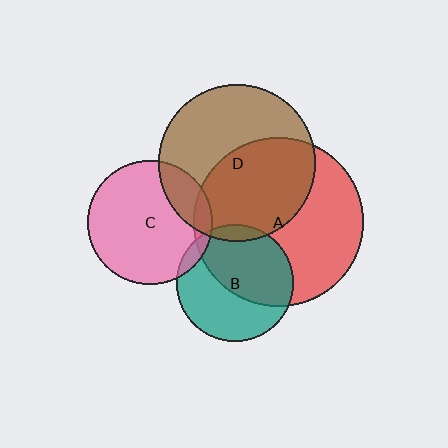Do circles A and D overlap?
Yes.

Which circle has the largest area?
Circle A (red).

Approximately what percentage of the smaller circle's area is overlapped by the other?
Approximately 50%.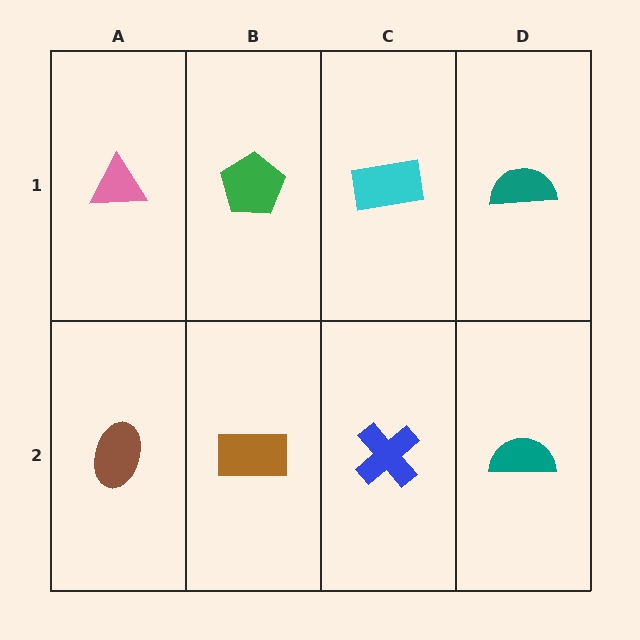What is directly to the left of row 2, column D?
A blue cross.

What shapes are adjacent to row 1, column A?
A brown ellipse (row 2, column A), a green pentagon (row 1, column B).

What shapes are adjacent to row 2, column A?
A pink triangle (row 1, column A), a brown rectangle (row 2, column B).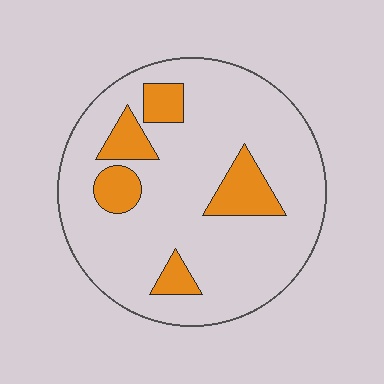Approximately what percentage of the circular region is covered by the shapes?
Approximately 15%.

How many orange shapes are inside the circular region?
5.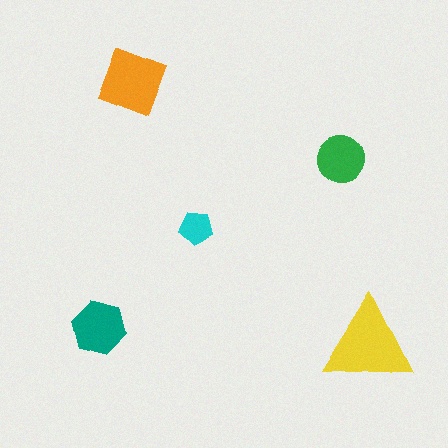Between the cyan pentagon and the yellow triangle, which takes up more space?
The yellow triangle.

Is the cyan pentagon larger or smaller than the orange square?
Smaller.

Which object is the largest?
The yellow triangle.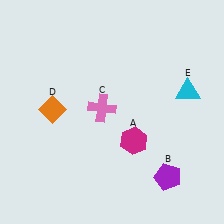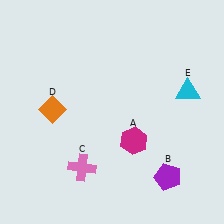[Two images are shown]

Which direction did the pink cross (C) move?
The pink cross (C) moved down.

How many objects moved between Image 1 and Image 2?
1 object moved between the two images.